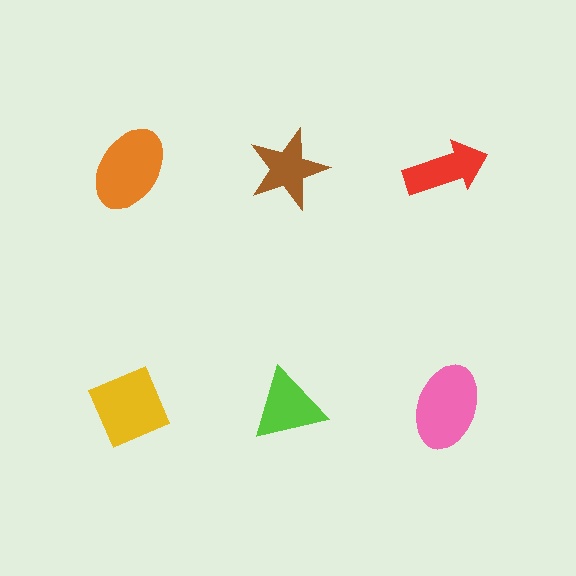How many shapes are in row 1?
3 shapes.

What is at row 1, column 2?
A brown star.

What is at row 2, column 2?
A lime triangle.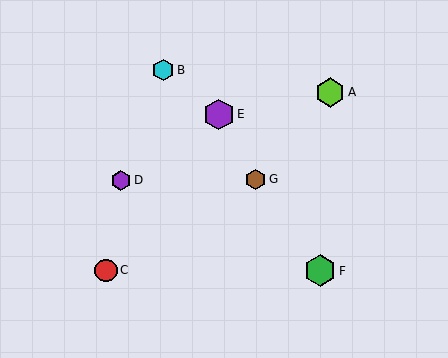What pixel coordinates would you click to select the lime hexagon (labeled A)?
Click at (330, 92) to select the lime hexagon A.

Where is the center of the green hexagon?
The center of the green hexagon is at (320, 271).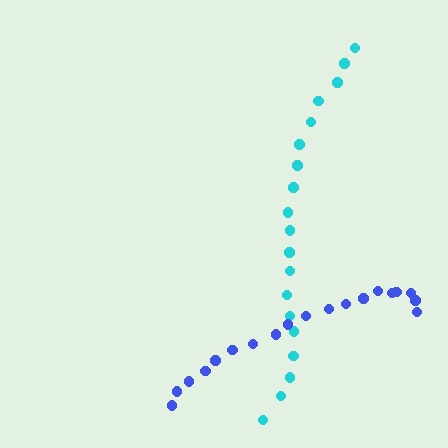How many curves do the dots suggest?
There are 2 distinct paths.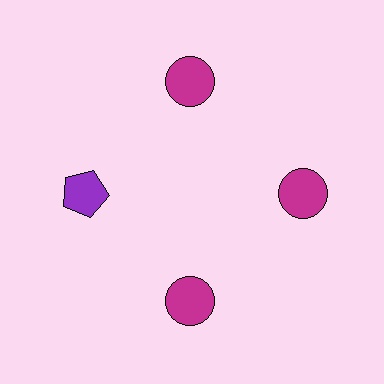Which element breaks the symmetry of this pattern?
The purple pentagon at roughly the 9 o'clock position breaks the symmetry. All other shapes are magenta circles.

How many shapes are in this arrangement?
There are 4 shapes arranged in a ring pattern.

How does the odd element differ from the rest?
It differs in both color (purple instead of magenta) and shape (pentagon instead of circle).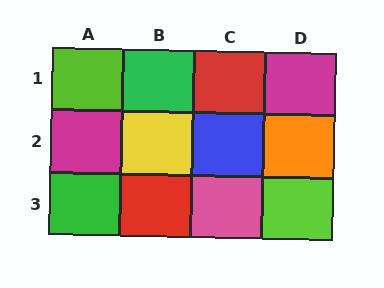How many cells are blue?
1 cell is blue.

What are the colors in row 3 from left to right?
Green, red, pink, lime.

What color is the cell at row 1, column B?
Green.